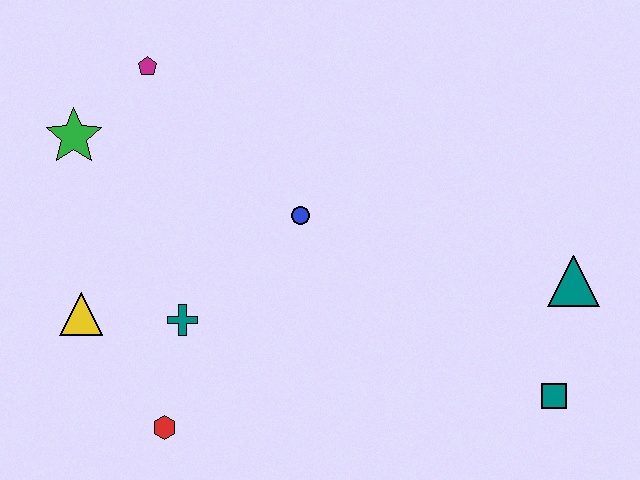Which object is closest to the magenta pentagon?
The green star is closest to the magenta pentagon.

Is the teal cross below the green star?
Yes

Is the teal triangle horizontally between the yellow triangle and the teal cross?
No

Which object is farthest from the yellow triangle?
The teal triangle is farthest from the yellow triangle.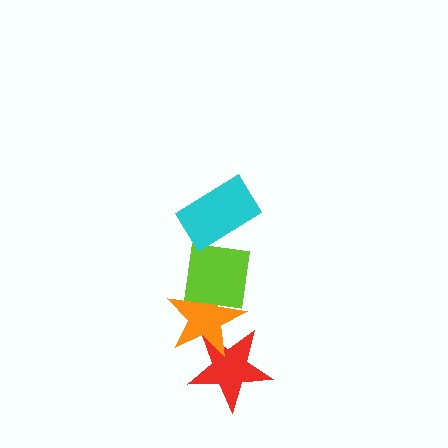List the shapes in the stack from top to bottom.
From top to bottom: the cyan rectangle, the lime square, the orange star, the red star.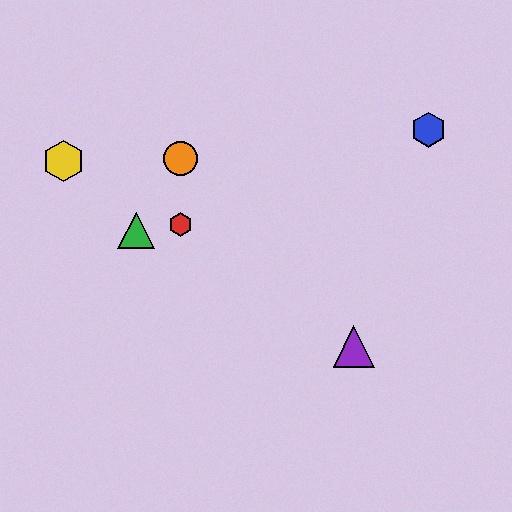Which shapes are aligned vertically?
The red hexagon, the orange circle are aligned vertically.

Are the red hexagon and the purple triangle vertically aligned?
No, the red hexagon is at x≈180 and the purple triangle is at x≈354.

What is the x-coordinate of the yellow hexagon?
The yellow hexagon is at x≈63.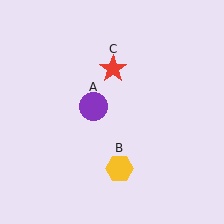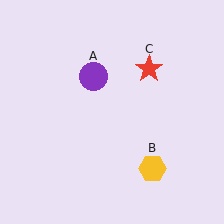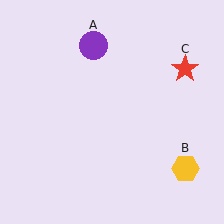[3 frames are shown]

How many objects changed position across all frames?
3 objects changed position: purple circle (object A), yellow hexagon (object B), red star (object C).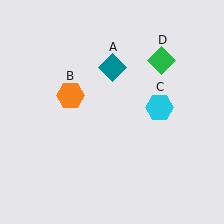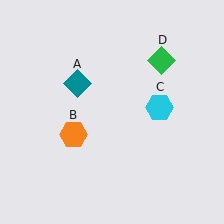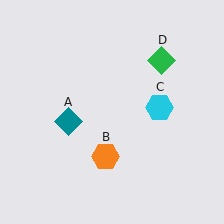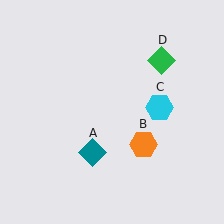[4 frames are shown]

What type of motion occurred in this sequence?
The teal diamond (object A), orange hexagon (object B) rotated counterclockwise around the center of the scene.